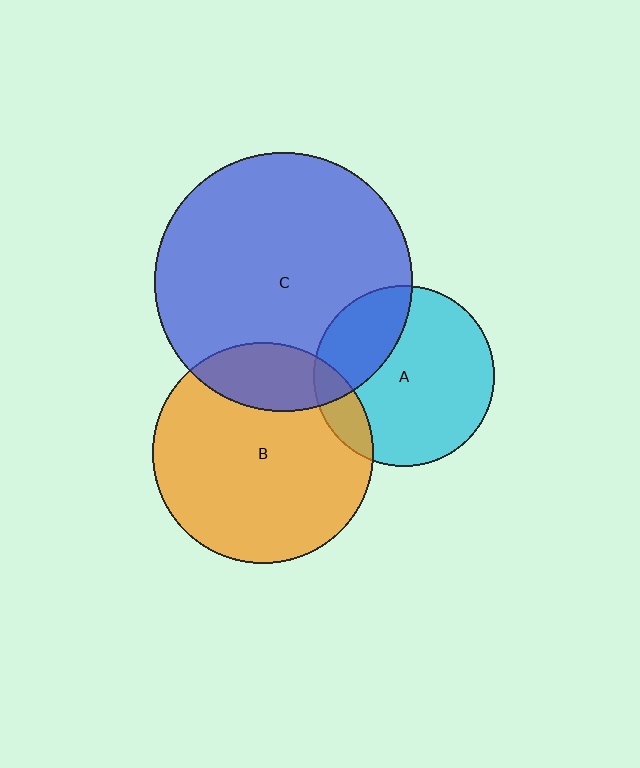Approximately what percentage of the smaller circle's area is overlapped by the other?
Approximately 30%.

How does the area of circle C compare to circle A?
Approximately 2.0 times.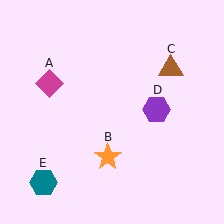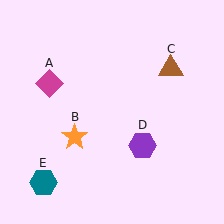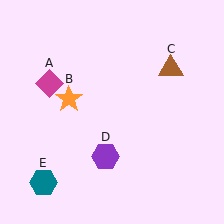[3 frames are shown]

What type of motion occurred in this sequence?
The orange star (object B), purple hexagon (object D) rotated clockwise around the center of the scene.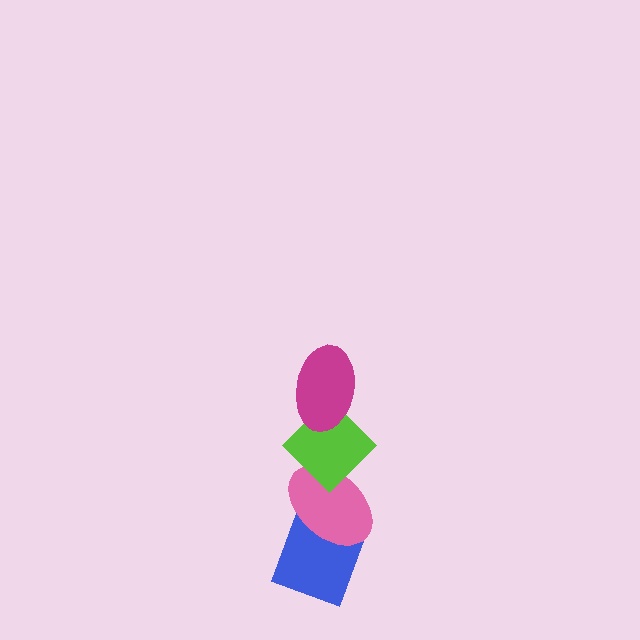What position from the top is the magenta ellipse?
The magenta ellipse is 1st from the top.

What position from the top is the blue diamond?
The blue diamond is 4th from the top.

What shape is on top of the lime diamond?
The magenta ellipse is on top of the lime diamond.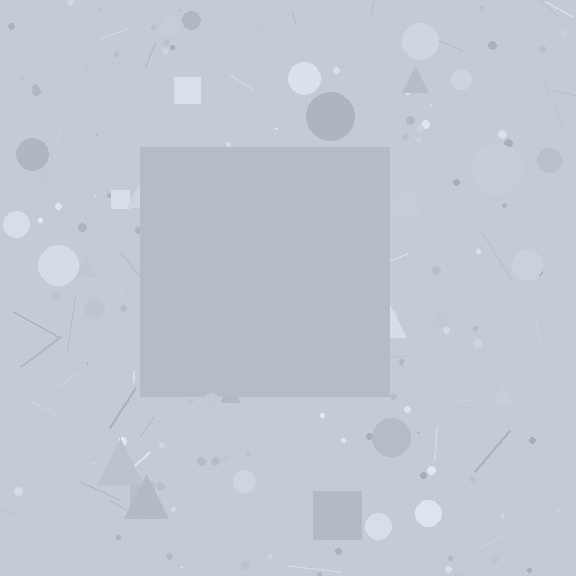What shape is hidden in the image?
A square is hidden in the image.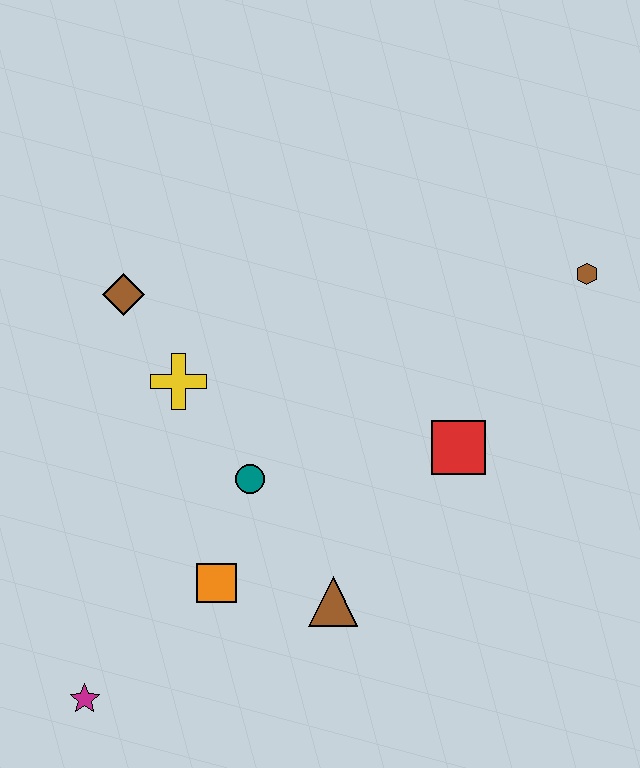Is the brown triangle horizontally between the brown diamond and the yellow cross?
No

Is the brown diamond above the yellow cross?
Yes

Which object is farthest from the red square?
The magenta star is farthest from the red square.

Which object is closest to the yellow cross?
The brown diamond is closest to the yellow cross.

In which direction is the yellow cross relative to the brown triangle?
The yellow cross is above the brown triangle.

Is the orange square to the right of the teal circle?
No